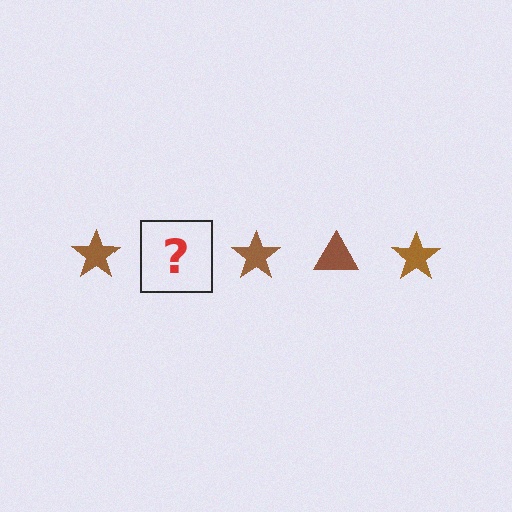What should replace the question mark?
The question mark should be replaced with a brown triangle.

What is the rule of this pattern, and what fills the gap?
The rule is that the pattern cycles through star, triangle shapes in brown. The gap should be filled with a brown triangle.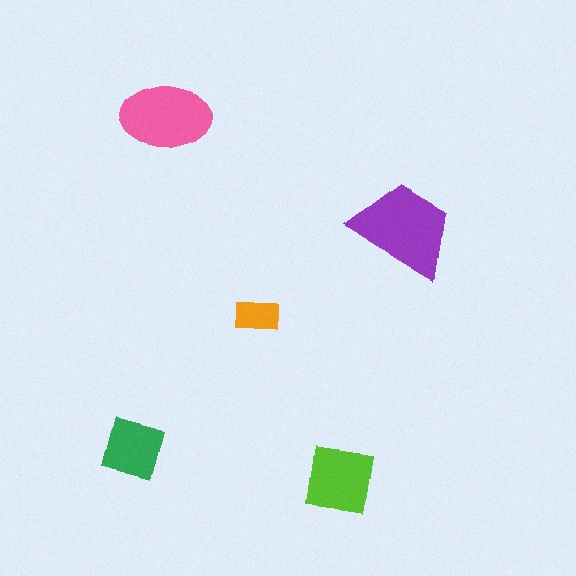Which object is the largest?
The purple trapezoid.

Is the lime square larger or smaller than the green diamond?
Larger.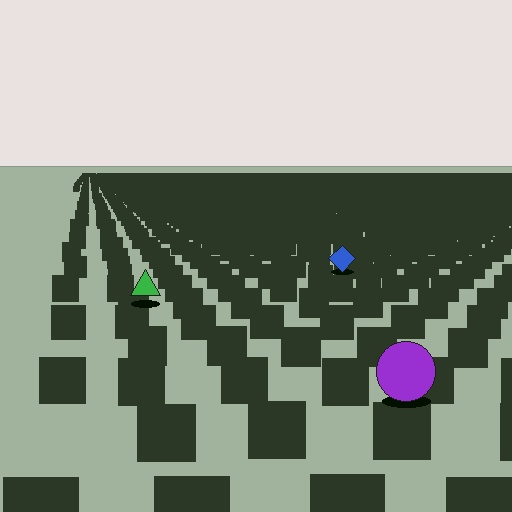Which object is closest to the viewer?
The purple circle is closest. The texture marks near it are larger and more spread out.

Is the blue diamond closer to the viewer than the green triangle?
No. The green triangle is closer — you can tell from the texture gradient: the ground texture is coarser near it.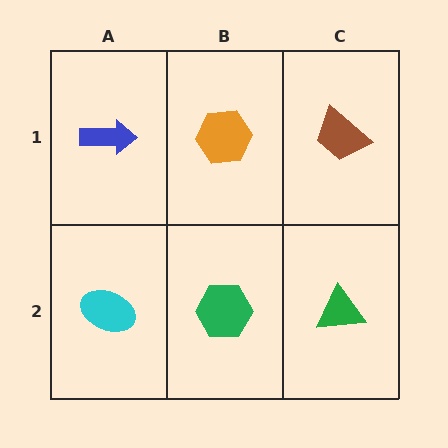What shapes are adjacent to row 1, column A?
A cyan ellipse (row 2, column A), an orange hexagon (row 1, column B).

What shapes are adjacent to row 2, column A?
A blue arrow (row 1, column A), a green hexagon (row 2, column B).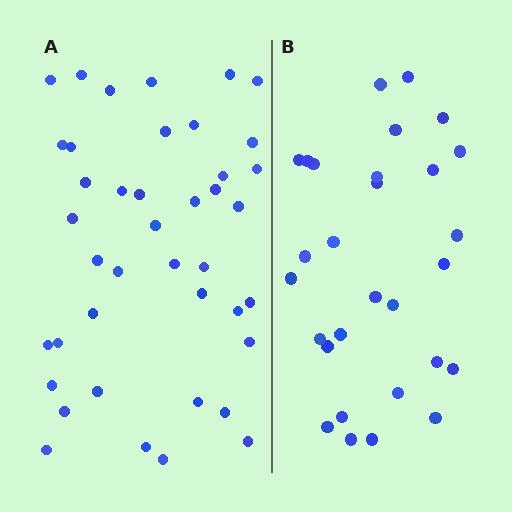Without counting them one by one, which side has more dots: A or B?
Region A (the left region) has more dots.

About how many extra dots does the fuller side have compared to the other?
Region A has roughly 12 or so more dots than region B.